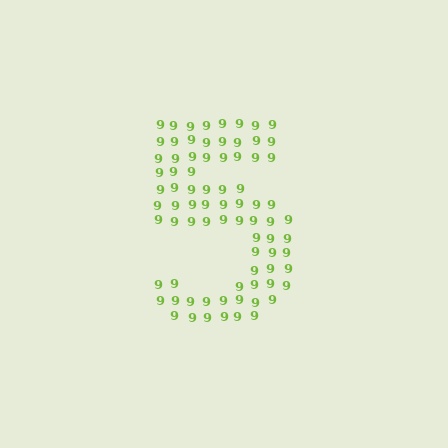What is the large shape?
The large shape is the digit 5.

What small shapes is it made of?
It is made of small digit 9's.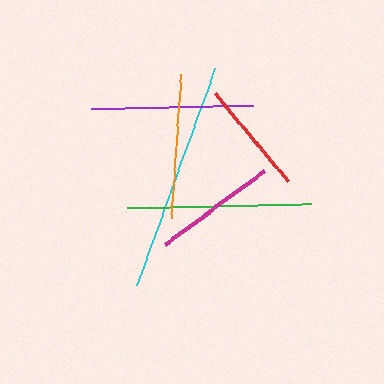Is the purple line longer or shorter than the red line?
The purple line is longer than the red line.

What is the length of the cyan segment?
The cyan segment is approximately 230 pixels long.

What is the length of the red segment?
The red segment is approximately 115 pixels long.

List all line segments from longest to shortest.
From longest to shortest: cyan, green, purple, orange, magenta, red.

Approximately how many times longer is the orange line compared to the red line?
The orange line is approximately 1.3 times the length of the red line.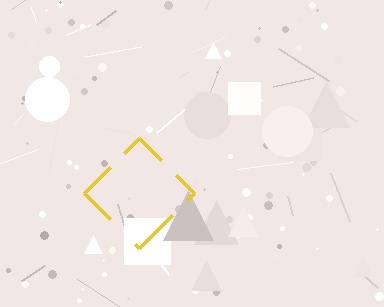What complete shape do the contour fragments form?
The contour fragments form a diamond.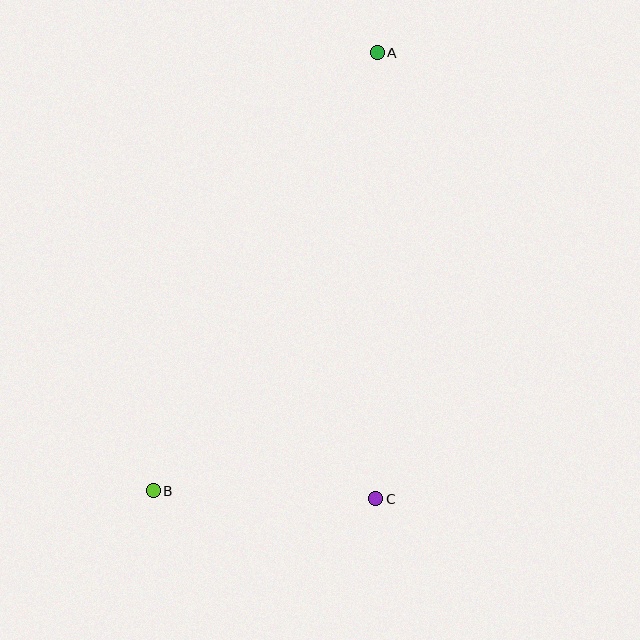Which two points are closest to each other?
Points B and C are closest to each other.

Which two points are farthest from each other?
Points A and B are farthest from each other.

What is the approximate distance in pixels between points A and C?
The distance between A and C is approximately 446 pixels.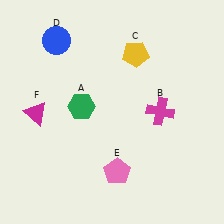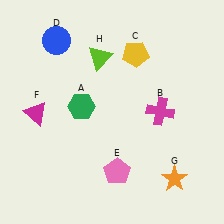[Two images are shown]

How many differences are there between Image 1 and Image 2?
There are 2 differences between the two images.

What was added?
An orange star (G), a lime triangle (H) were added in Image 2.